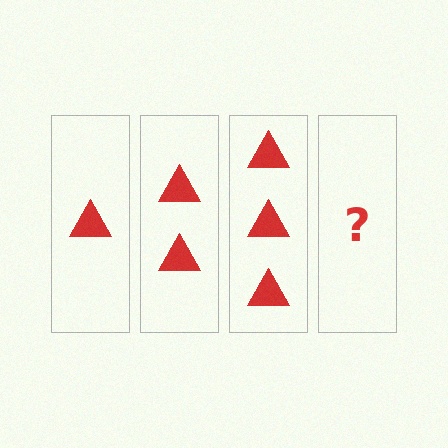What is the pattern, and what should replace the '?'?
The pattern is that each step adds one more triangle. The '?' should be 4 triangles.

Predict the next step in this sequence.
The next step is 4 triangles.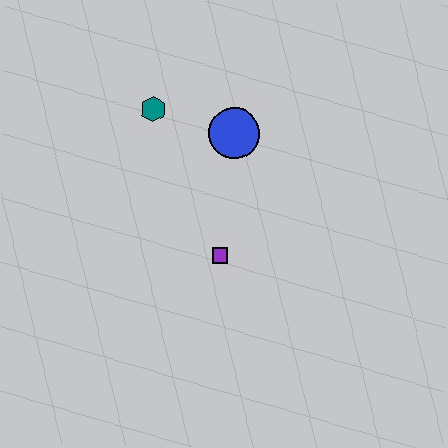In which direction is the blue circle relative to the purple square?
The blue circle is above the purple square.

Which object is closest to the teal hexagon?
The blue circle is closest to the teal hexagon.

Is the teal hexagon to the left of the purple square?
Yes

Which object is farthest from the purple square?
The teal hexagon is farthest from the purple square.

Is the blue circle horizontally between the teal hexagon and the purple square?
No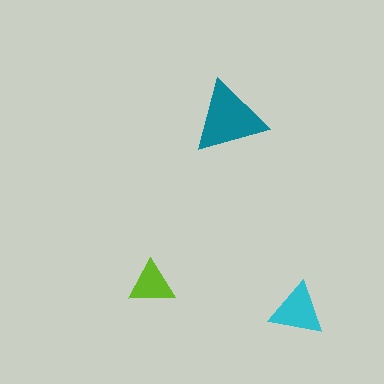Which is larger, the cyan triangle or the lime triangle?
The cyan one.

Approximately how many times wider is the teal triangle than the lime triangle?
About 1.5 times wider.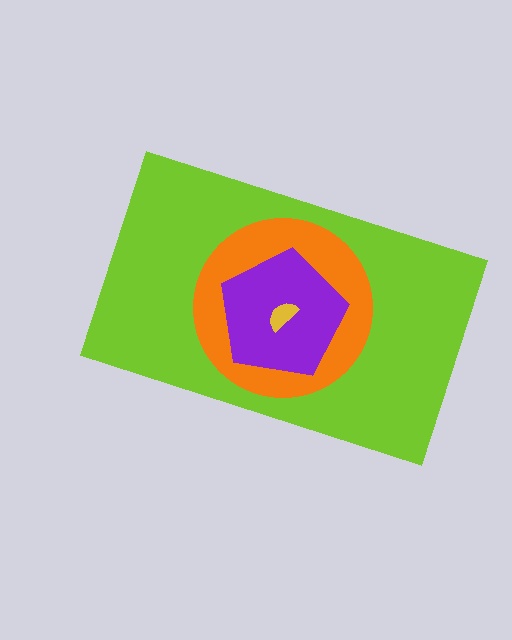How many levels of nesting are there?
4.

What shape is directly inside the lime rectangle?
The orange circle.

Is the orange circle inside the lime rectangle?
Yes.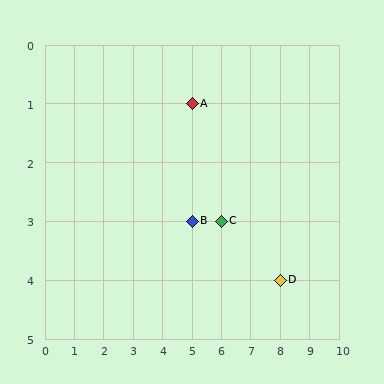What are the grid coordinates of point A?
Point A is at grid coordinates (5, 1).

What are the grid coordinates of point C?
Point C is at grid coordinates (6, 3).